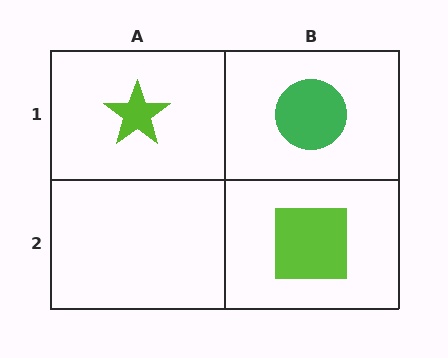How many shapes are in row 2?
1 shape.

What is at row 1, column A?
A lime star.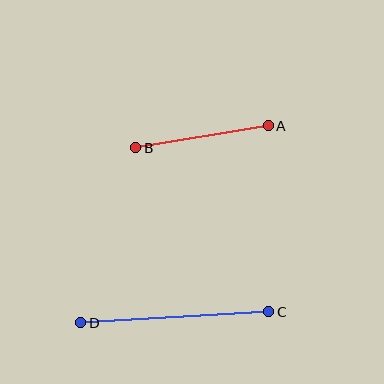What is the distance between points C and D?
The distance is approximately 189 pixels.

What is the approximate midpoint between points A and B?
The midpoint is at approximately (202, 137) pixels.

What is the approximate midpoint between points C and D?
The midpoint is at approximately (175, 317) pixels.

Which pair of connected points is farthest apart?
Points C and D are farthest apart.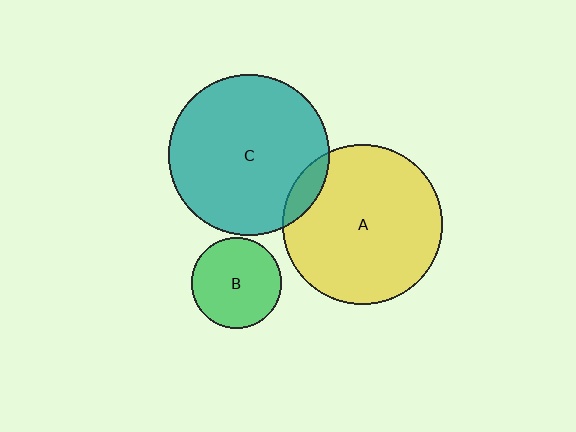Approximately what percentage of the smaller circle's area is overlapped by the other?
Approximately 10%.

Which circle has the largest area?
Circle C (teal).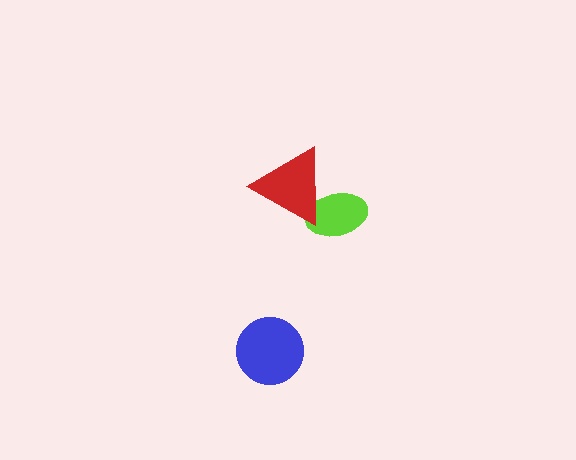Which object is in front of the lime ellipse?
The red triangle is in front of the lime ellipse.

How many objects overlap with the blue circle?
0 objects overlap with the blue circle.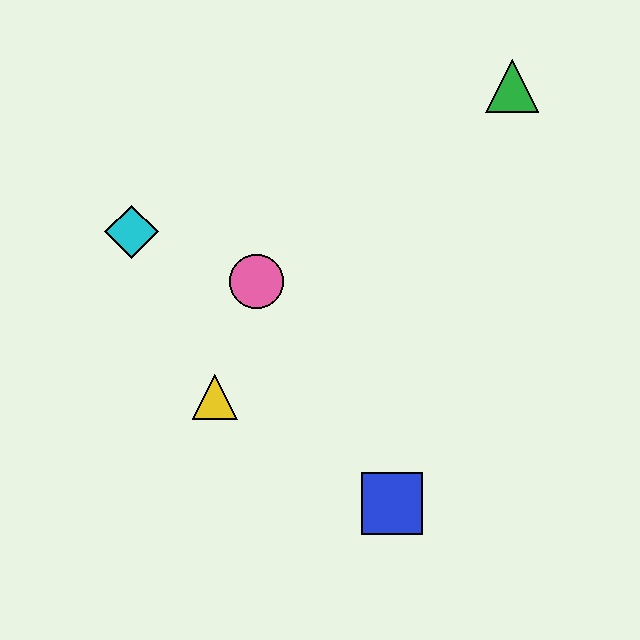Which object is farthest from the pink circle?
The green triangle is farthest from the pink circle.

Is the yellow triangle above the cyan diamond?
No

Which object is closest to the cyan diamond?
The pink circle is closest to the cyan diamond.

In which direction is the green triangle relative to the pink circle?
The green triangle is to the right of the pink circle.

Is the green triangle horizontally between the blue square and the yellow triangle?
No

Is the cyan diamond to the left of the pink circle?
Yes